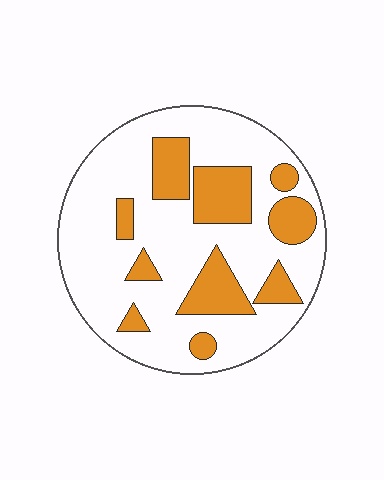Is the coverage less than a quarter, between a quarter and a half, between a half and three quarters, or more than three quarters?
Between a quarter and a half.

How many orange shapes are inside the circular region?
10.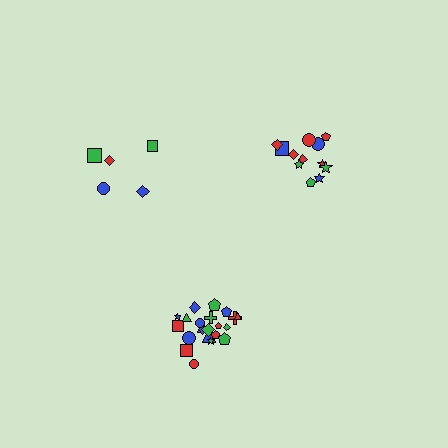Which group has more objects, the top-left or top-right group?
The top-right group.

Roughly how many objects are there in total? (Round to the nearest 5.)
Roughly 40 objects in total.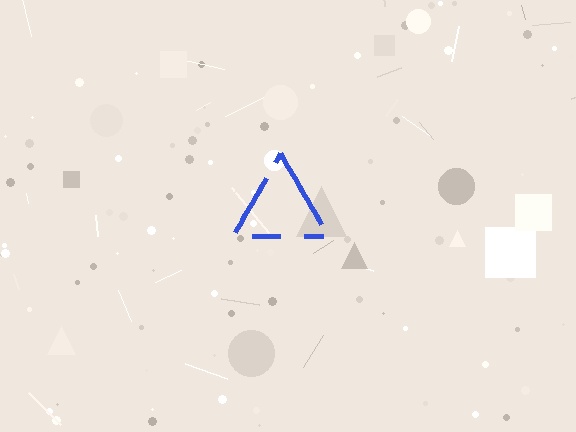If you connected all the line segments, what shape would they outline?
They would outline a triangle.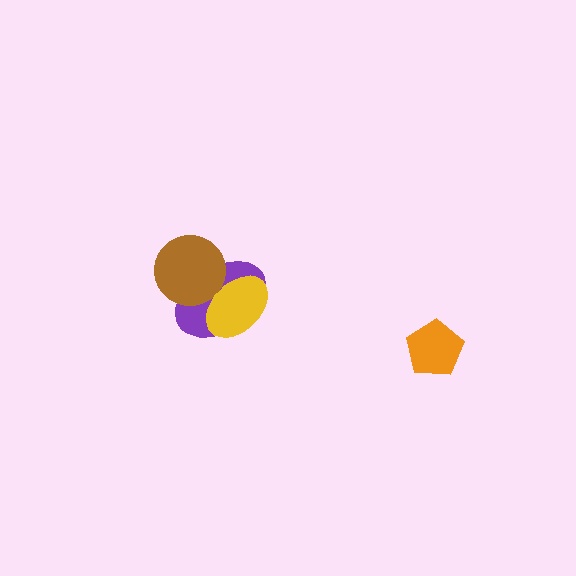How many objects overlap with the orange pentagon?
0 objects overlap with the orange pentagon.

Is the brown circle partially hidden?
Yes, it is partially covered by another shape.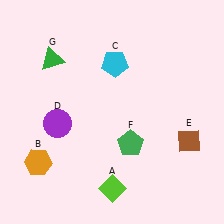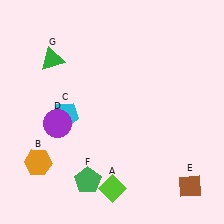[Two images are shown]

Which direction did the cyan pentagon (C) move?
The cyan pentagon (C) moved down.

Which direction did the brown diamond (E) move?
The brown diamond (E) moved down.